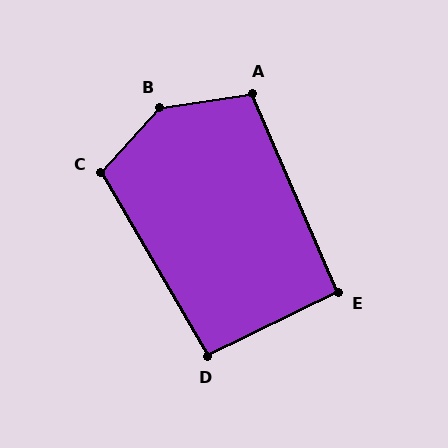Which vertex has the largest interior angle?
B, at approximately 140 degrees.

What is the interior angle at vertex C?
Approximately 108 degrees (obtuse).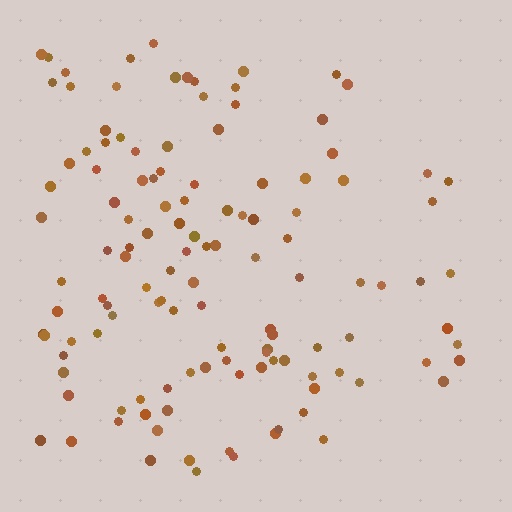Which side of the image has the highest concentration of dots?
The left.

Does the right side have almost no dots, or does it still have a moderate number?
Still a moderate number, just noticeably fewer than the left.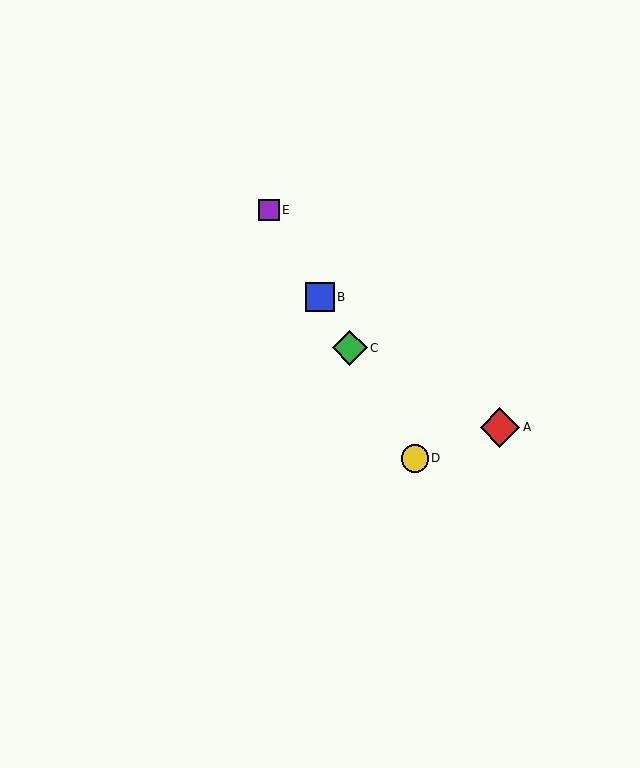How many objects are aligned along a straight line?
4 objects (B, C, D, E) are aligned along a straight line.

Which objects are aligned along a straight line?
Objects B, C, D, E are aligned along a straight line.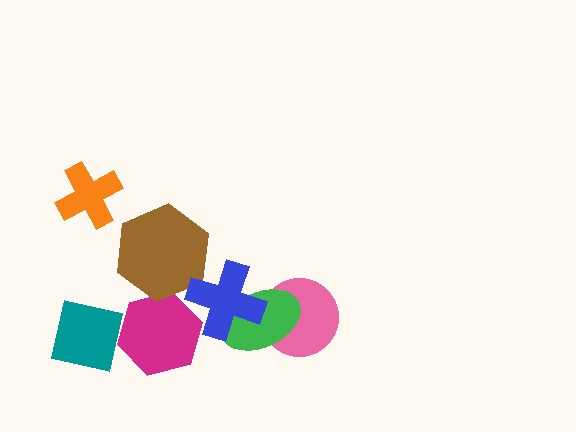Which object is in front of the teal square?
The magenta hexagon is in front of the teal square.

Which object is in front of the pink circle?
The green ellipse is in front of the pink circle.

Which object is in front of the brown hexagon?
The blue cross is in front of the brown hexagon.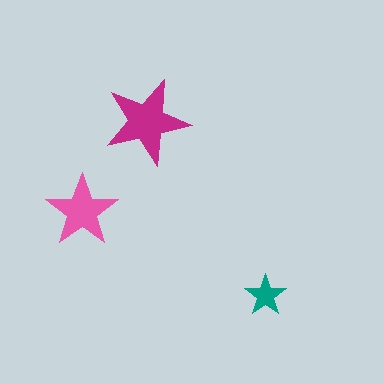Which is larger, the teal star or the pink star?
The pink one.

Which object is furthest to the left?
The pink star is leftmost.